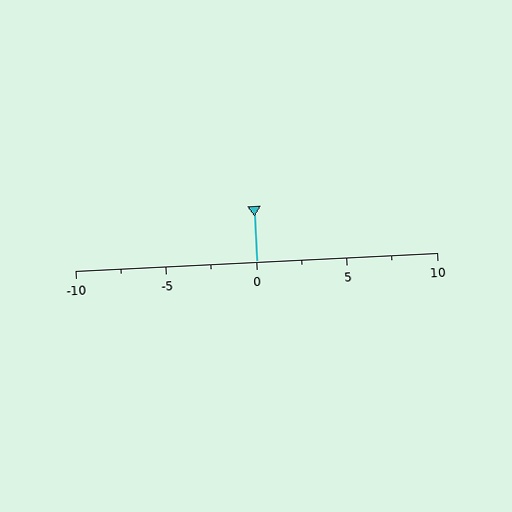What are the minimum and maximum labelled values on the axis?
The axis runs from -10 to 10.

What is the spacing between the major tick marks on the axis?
The major ticks are spaced 5 apart.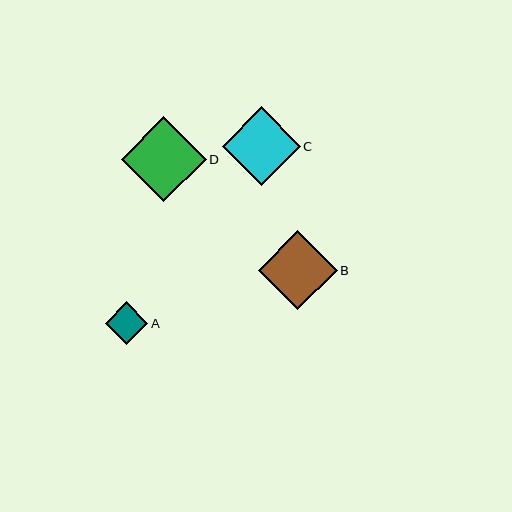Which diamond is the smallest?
Diamond A is the smallest with a size of approximately 42 pixels.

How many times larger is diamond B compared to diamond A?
Diamond B is approximately 1.9 times the size of diamond A.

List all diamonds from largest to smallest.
From largest to smallest: D, B, C, A.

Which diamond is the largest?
Diamond D is the largest with a size of approximately 85 pixels.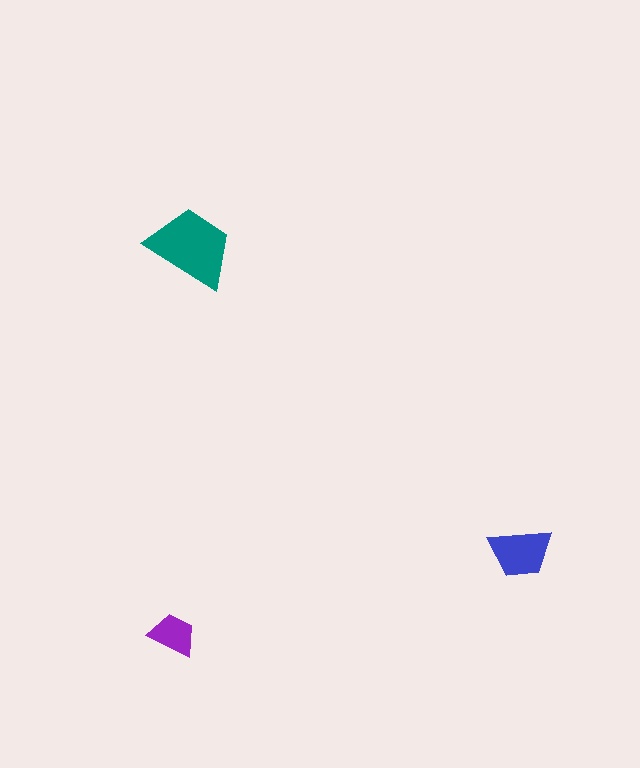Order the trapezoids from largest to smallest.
the teal one, the blue one, the purple one.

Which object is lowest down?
The purple trapezoid is bottommost.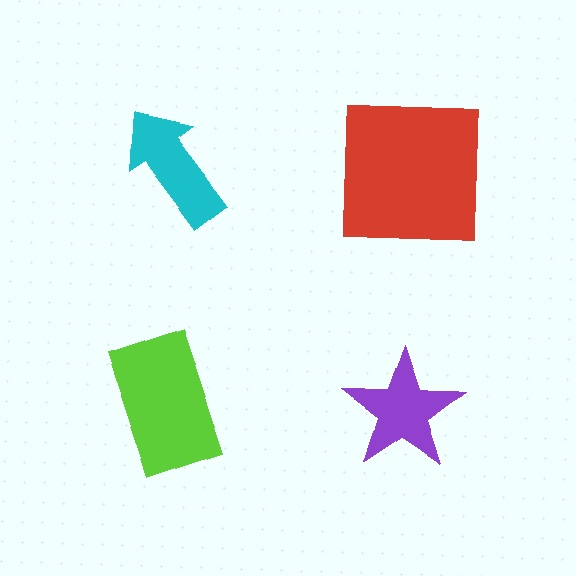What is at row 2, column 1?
A lime rectangle.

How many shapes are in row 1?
2 shapes.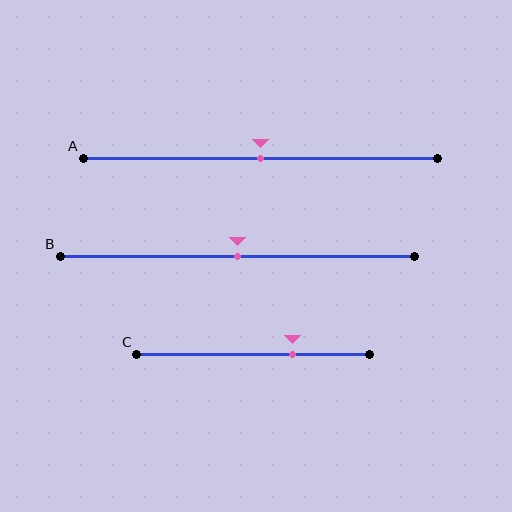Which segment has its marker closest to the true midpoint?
Segment A has its marker closest to the true midpoint.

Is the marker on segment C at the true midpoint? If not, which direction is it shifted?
No, the marker on segment C is shifted to the right by about 17% of the segment length.